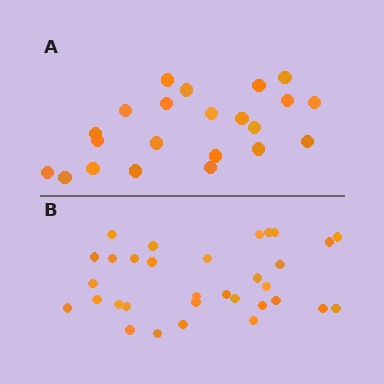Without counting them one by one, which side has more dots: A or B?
Region B (the bottom region) has more dots.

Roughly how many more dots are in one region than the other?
Region B has roughly 10 or so more dots than region A.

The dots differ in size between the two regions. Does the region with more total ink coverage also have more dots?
No. Region A has more total ink coverage because its dots are larger, but region B actually contains more individual dots. Total area can be misleading — the number of items is what matters here.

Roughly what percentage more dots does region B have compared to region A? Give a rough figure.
About 45% more.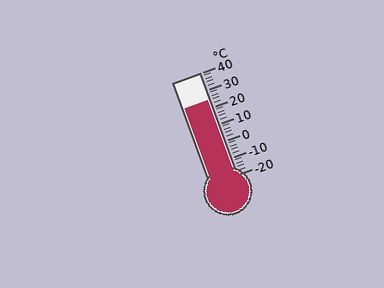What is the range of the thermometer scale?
The thermometer scale ranges from -20°C to 40°C.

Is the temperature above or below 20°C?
The temperature is above 20°C.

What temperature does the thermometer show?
The thermometer shows approximately 24°C.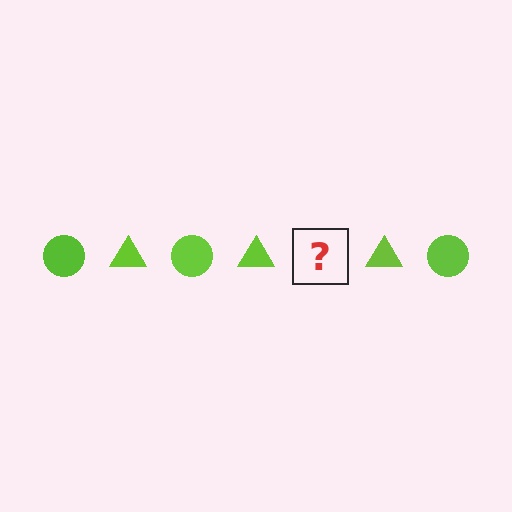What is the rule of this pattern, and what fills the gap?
The rule is that the pattern cycles through circle, triangle shapes in lime. The gap should be filled with a lime circle.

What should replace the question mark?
The question mark should be replaced with a lime circle.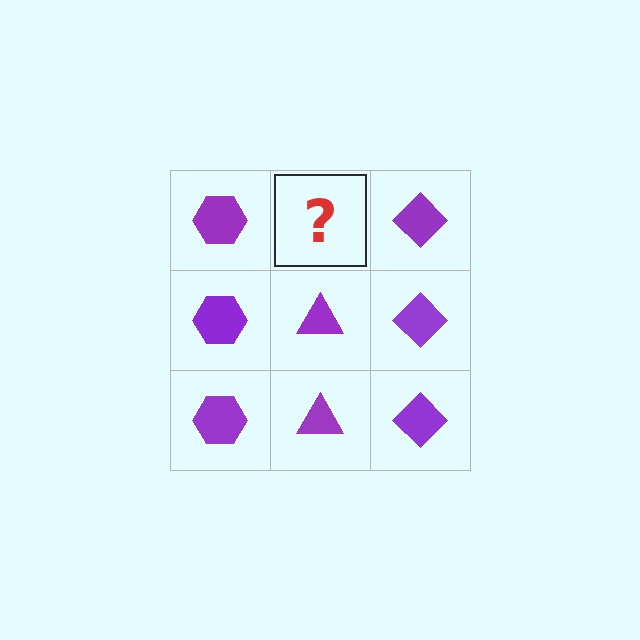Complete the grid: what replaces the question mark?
The question mark should be replaced with a purple triangle.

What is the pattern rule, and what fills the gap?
The rule is that each column has a consistent shape. The gap should be filled with a purple triangle.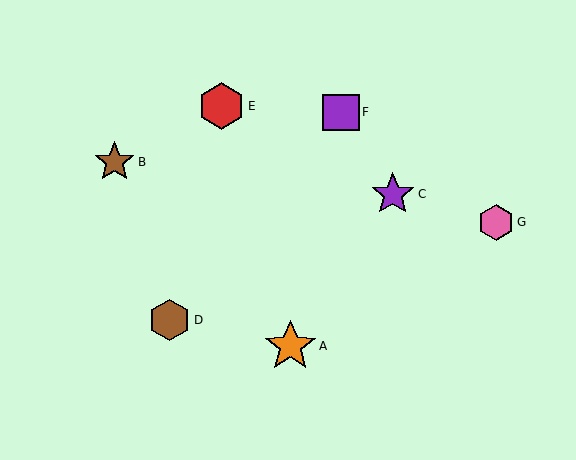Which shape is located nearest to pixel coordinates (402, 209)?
The purple star (labeled C) at (393, 194) is nearest to that location.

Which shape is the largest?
The orange star (labeled A) is the largest.